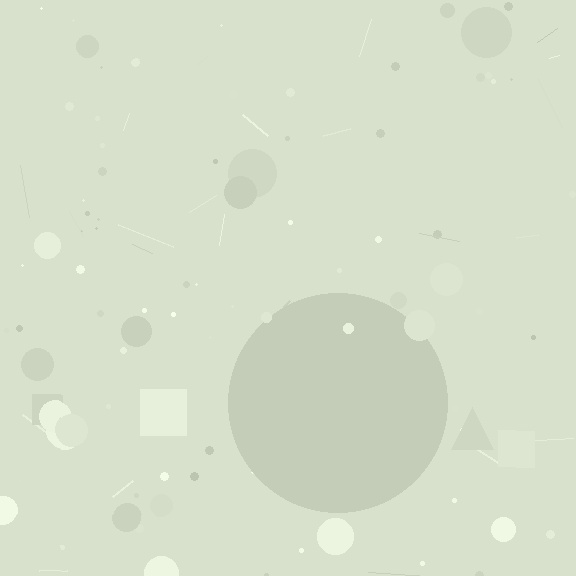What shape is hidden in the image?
A circle is hidden in the image.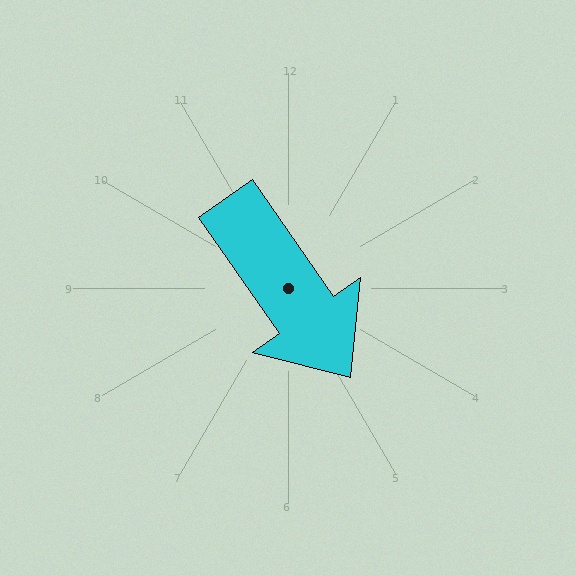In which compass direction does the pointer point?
Southeast.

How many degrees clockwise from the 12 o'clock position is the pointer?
Approximately 145 degrees.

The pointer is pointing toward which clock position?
Roughly 5 o'clock.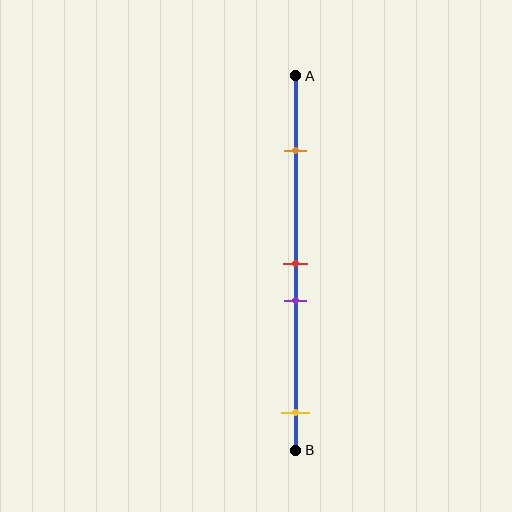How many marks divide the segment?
There are 4 marks dividing the segment.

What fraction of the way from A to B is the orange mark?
The orange mark is approximately 20% (0.2) of the way from A to B.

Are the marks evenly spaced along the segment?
No, the marks are not evenly spaced.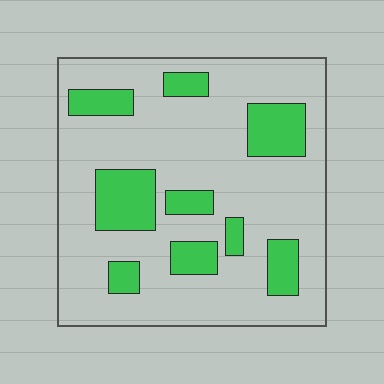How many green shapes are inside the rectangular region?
9.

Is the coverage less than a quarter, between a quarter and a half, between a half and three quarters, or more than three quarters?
Less than a quarter.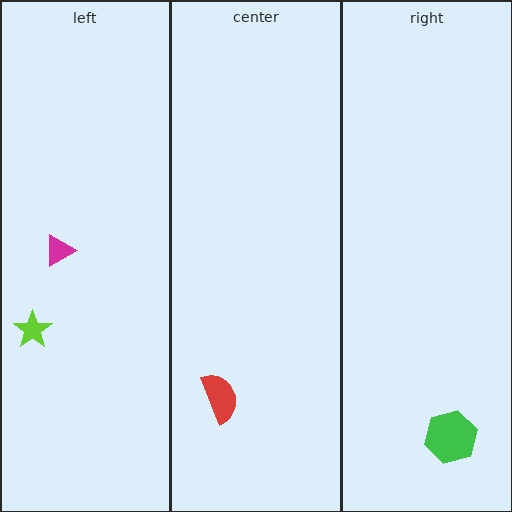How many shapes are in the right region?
1.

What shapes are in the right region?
The green hexagon.